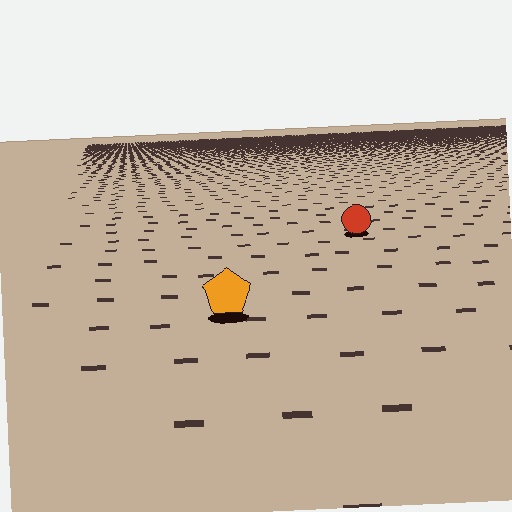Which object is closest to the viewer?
The orange pentagon is closest. The texture marks near it are larger and more spread out.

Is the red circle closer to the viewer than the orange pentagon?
No. The orange pentagon is closer — you can tell from the texture gradient: the ground texture is coarser near it.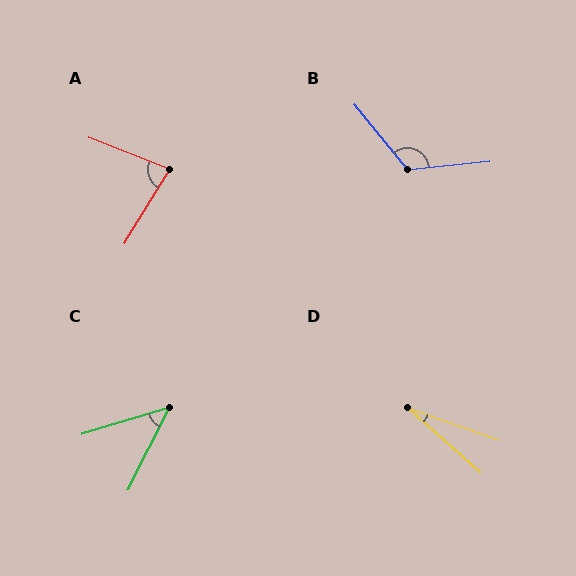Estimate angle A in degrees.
Approximately 80 degrees.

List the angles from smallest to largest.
D (22°), C (47°), A (80°), B (123°).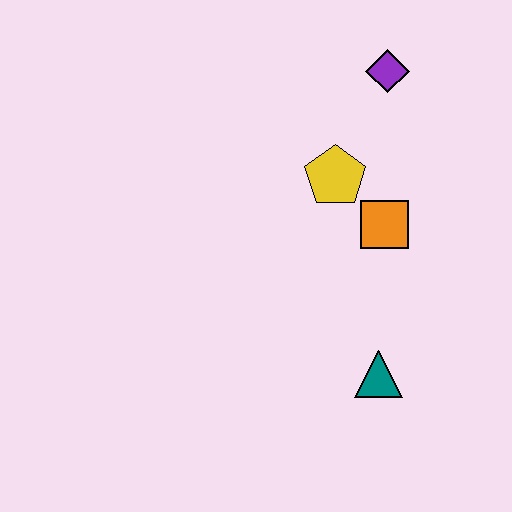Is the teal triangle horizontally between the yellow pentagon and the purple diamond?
Yes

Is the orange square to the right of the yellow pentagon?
Yes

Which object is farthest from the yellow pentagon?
The teal triangle is farthest from the yellow pentagon.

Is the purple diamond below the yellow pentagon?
No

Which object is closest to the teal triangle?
The orange square is closest to the teal triangle.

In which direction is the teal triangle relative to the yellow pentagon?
The teal triangle is below the yellow pentagon.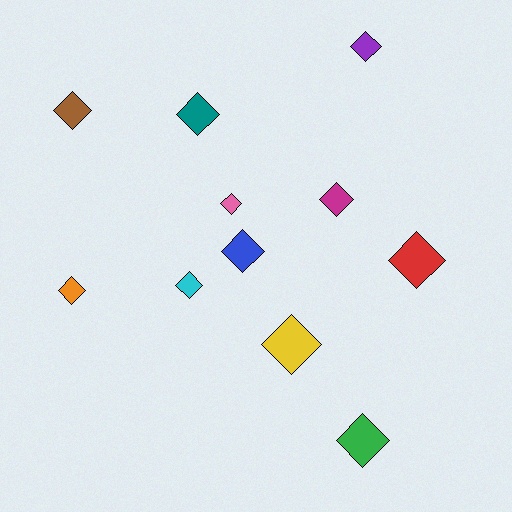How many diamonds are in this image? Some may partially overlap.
There are 11 diamonds.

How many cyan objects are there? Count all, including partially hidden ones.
There is 1 cyan object.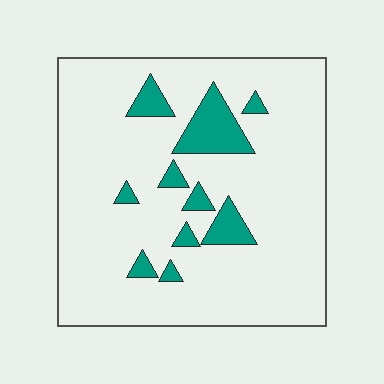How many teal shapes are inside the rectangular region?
10.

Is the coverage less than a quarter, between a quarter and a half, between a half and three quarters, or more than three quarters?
Less than a quarter.